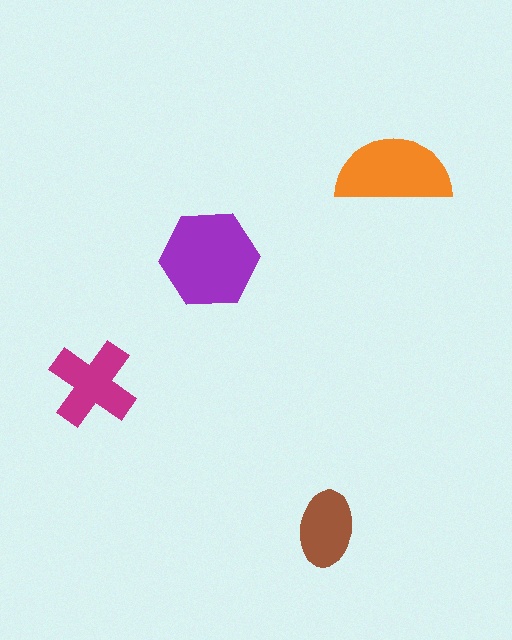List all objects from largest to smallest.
The purple hexagon, the orange semicircle, the magenta cross, the brown ellipse.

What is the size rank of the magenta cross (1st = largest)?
3rd.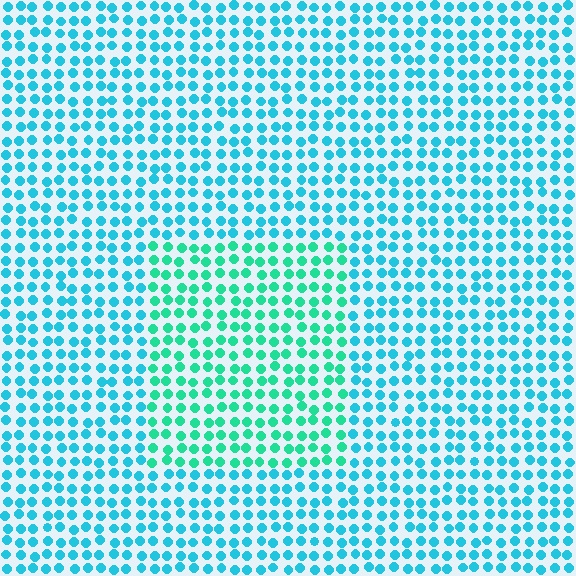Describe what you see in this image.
The image is filled with small cyan elements in a uniform arrangement. A rectangle-shaped region is visible where the elements are tinted to a slightly different hue, forming a subtle color boundary.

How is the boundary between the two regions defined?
The boundary is defined purely by a slight shift in hue (about 30 degrees). Spacing, size, and orientation are identical on both sides.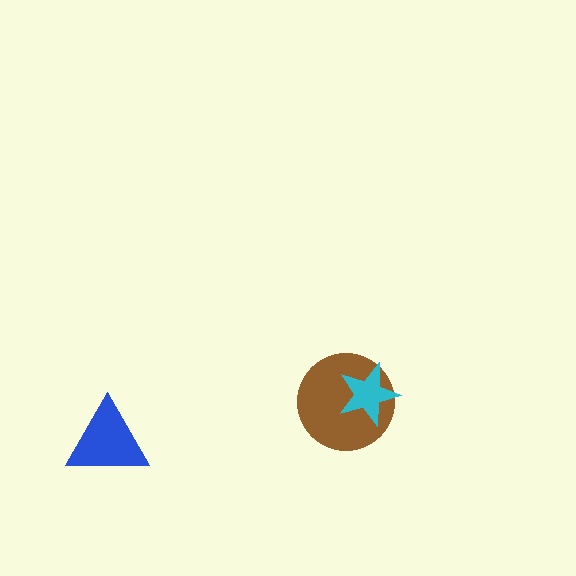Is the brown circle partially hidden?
Yes, it is partially covered by another shape.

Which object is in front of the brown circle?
The cyan star is in front of the brown circle.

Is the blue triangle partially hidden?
No, no other shape covers it.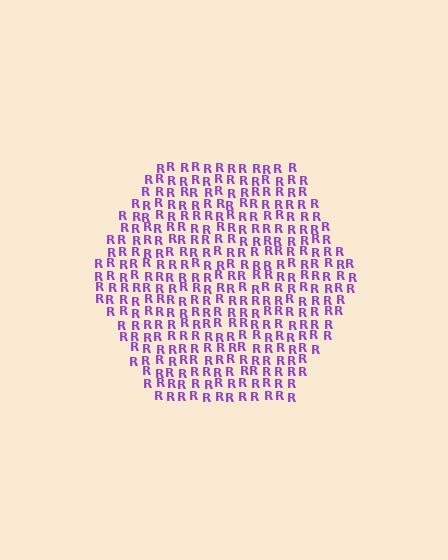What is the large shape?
The large shape is a hexagon.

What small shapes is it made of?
It is made of small letter R's.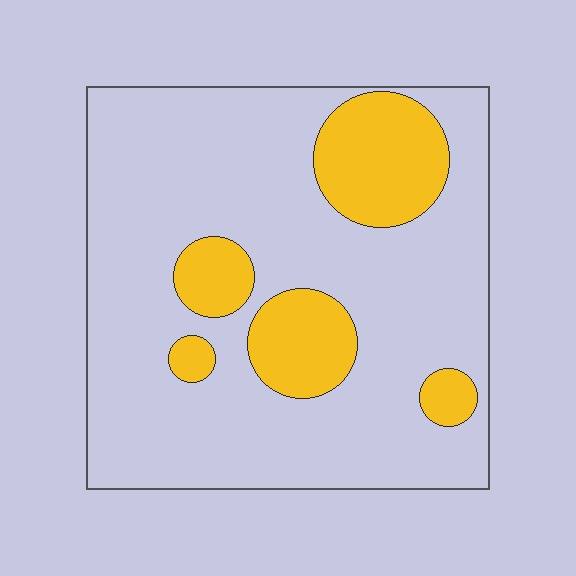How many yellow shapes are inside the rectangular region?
5.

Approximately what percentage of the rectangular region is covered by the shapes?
Approximately 20%.